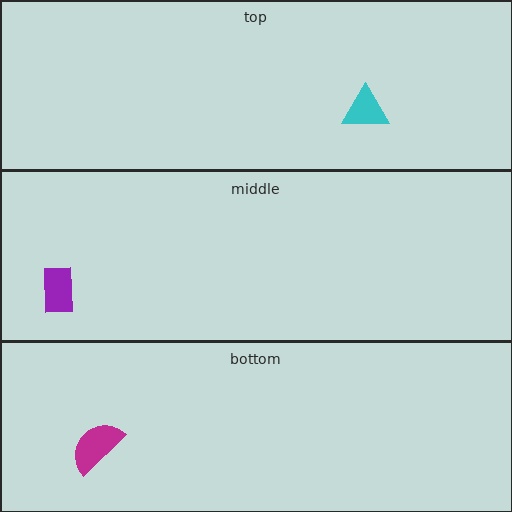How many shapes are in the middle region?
1.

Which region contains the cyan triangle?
The top region.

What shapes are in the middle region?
The purple rectangle.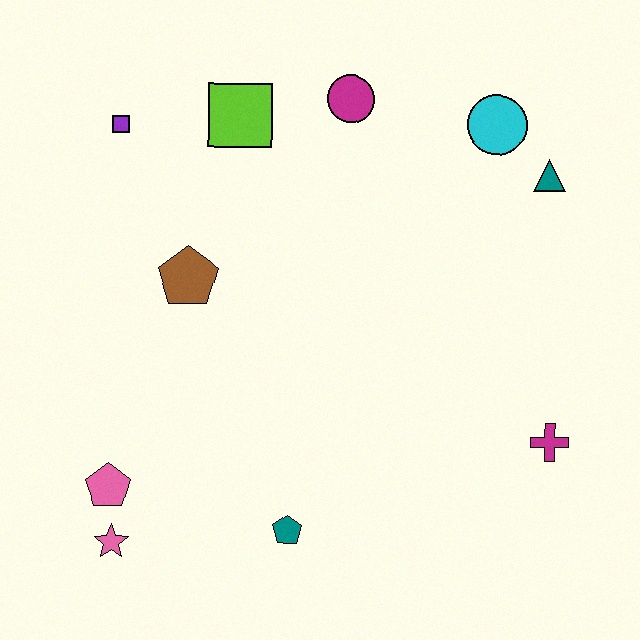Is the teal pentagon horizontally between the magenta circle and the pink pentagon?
Yes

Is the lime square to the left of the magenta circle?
Yes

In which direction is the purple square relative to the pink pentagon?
The purple square is above the pink pentagon.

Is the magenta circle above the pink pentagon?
Yes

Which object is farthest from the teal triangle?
The pink star is farthest from the teal triangle.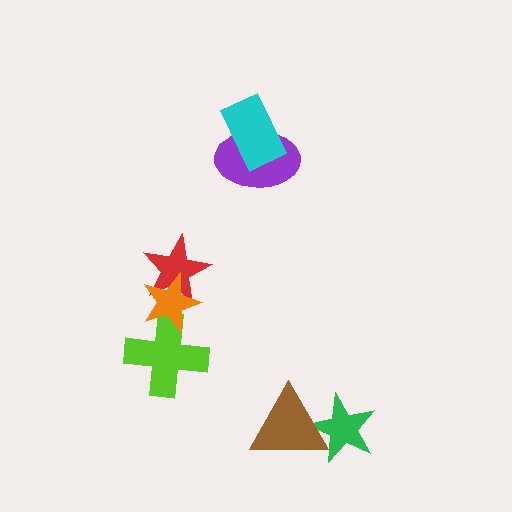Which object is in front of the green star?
The brown triangle is in front of the green star.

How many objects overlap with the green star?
1 object overlaps with the green star.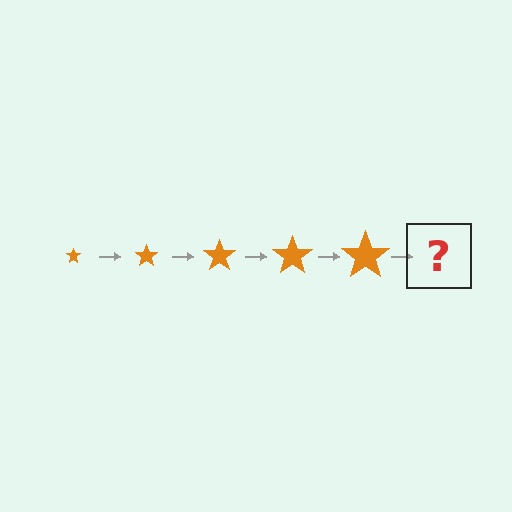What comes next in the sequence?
The next element should be an orange star, larger than the previous one.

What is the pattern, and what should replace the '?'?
The pattern is that the star gets progressively larger each step. The '?' should be an orange star, larger than the previous one.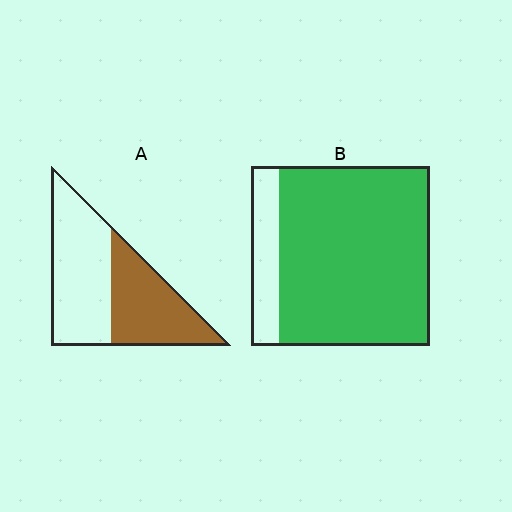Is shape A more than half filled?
No.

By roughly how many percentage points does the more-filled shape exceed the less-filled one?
By roughly 40 percentage points (B over A).